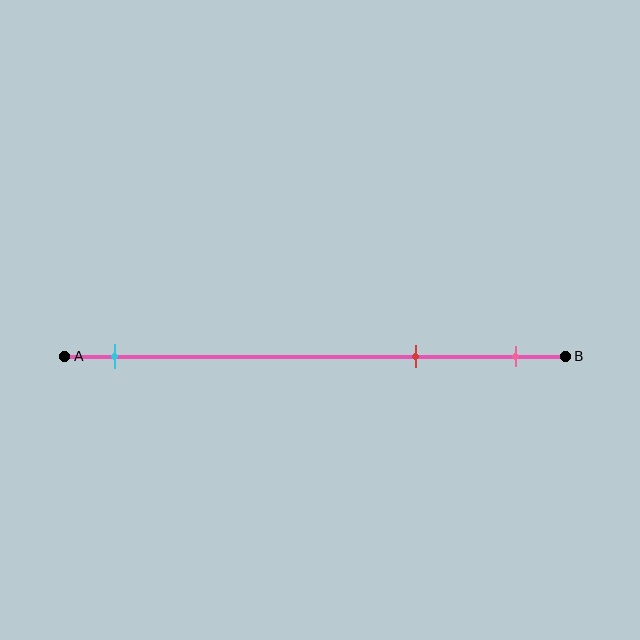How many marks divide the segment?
There are 3 marks dividing the segment.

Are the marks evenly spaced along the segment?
No, the marks are not evenly spaced.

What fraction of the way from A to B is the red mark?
The red mark is approximately 70% (0.7) of the way from A to B.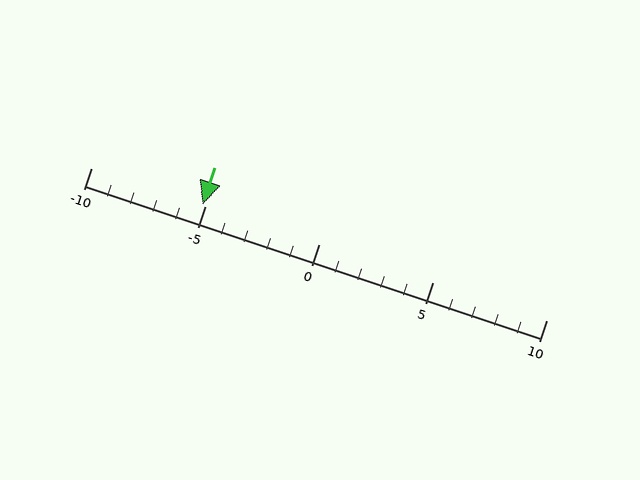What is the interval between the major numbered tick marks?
The major tick marks are spaced 5 units apart.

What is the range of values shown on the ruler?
The ruler shows values from -10 to 10.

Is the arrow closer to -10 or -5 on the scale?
The arrow is closer to -5.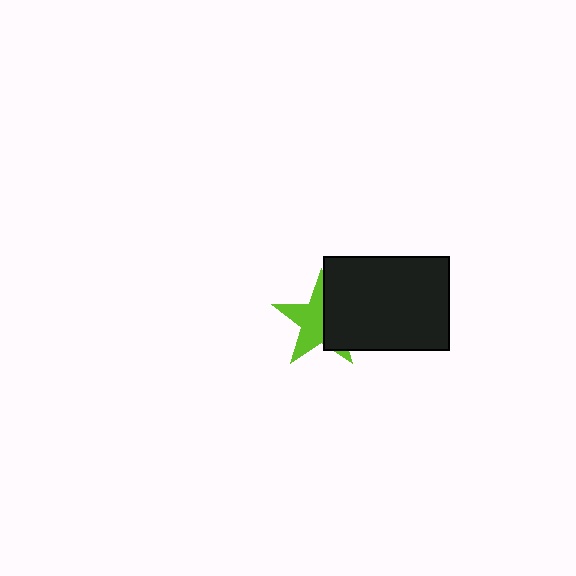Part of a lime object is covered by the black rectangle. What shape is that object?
It is a star.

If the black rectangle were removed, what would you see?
You would see the complete lime star.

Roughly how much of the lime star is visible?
About half of it is visible (roughly 57%).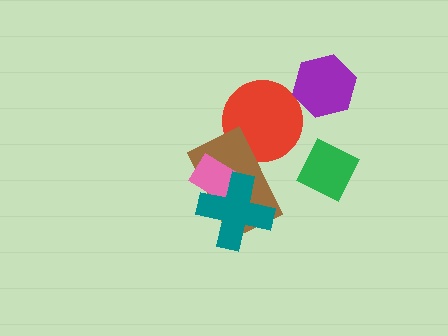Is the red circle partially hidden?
Yes, it is partially covered by another shape.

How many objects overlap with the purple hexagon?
0 objects overlap with the purple hexagon.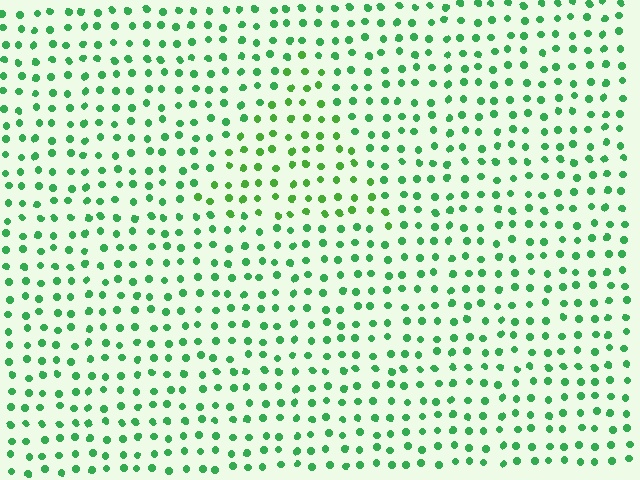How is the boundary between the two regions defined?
The boundary is defined purely by a slight shift in hue (about 23 degrees). Spacing, size, and orientation are identical on both sides.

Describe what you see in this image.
The image is filled with small green elements in a uniform arrangement. A triangle-shaped region is visible where the elements are tinted to a slightly different hue, forming a subtle color boundary.